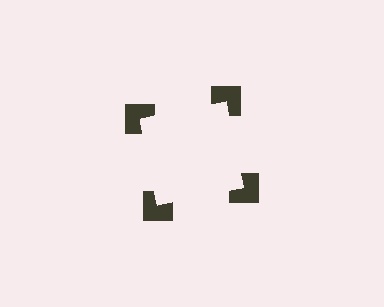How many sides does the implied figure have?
4 sides.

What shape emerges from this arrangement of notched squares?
An illusory square — its edges are inferred from the aligned wedge cuts in the notched squares, not physically drawn.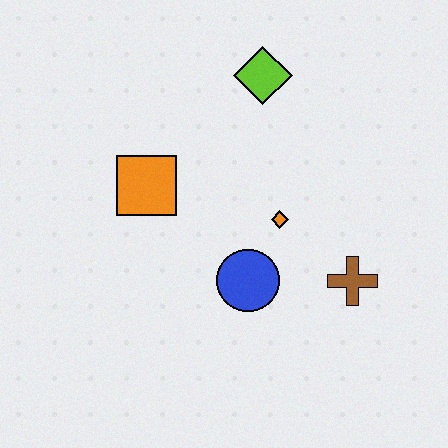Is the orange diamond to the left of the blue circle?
No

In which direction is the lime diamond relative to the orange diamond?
The lime diamond is above the orange diamond.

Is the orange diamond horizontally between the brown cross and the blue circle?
Yes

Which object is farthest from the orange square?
The brown cross is farthest from the orange square.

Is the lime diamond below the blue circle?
No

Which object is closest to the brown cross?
The orange diamond is closest to the brown cross.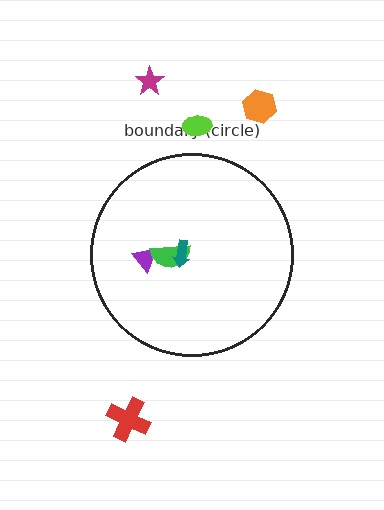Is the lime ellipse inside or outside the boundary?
Outside.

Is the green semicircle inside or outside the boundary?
Inside.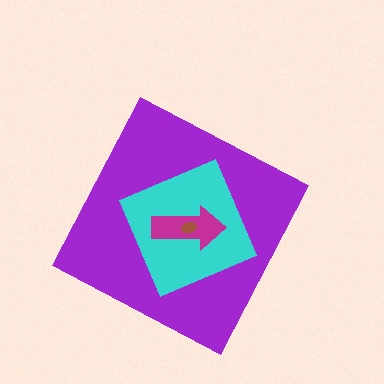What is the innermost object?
The brown ellipse.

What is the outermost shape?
The purple diamond.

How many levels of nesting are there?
4.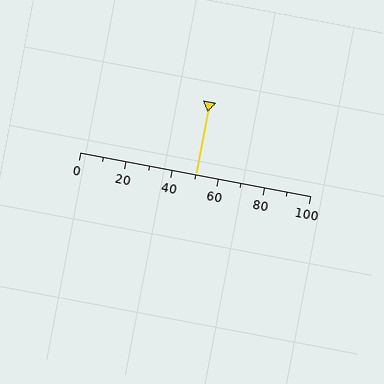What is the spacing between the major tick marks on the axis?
The major ticks are spaced 20 apart.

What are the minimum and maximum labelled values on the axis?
The axis runs from 0 to 100.